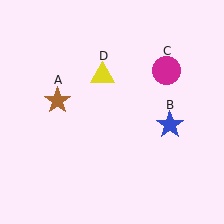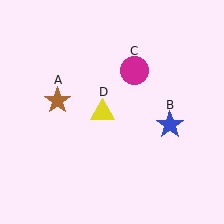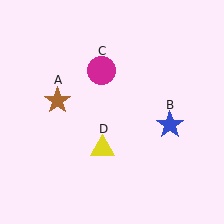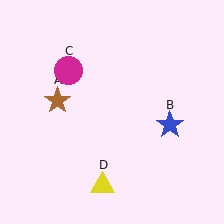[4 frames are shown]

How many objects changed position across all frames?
2 objects changed position: magenta circle (object C), yellow triangle (object D).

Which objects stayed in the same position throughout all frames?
Brown star (object A) and blue star (object B) remained stationary.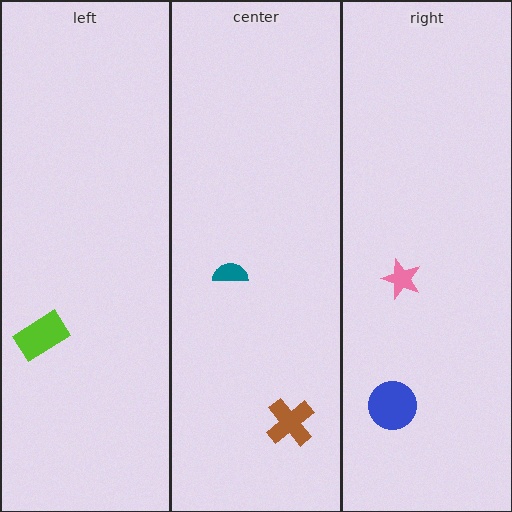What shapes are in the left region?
The lime rectangle.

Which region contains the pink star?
The right region.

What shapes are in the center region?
The teal semicircle, the brown cross.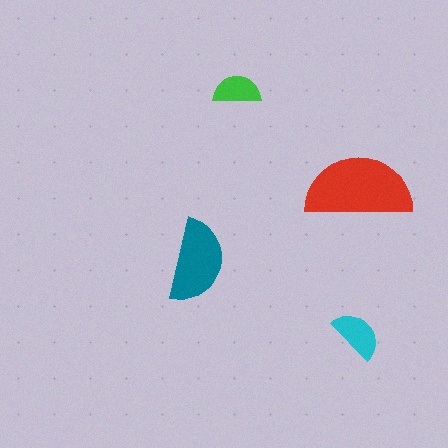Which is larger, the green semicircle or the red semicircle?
The red one.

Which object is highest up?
The green semicircle is topmost.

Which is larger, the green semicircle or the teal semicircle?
The teal one.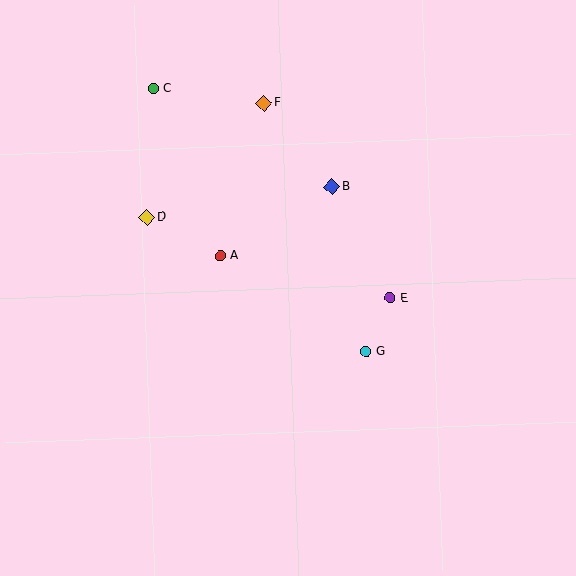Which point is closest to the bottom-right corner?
Point G is closest to the bottom-right corner.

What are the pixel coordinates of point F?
Point F is at (264, 103).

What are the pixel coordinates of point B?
Point B is at (332, 186).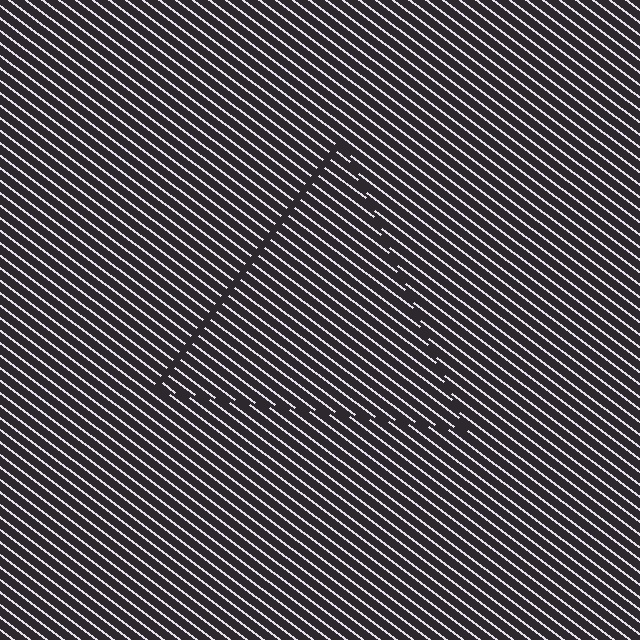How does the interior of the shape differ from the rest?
The interior of the shape contains the same grating, shifted by half a period — the contour is defined by the phase discontinuity where line-ends from the inner and outer gratings abut.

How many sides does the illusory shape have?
3 sides — the line-ends trace a triangle.